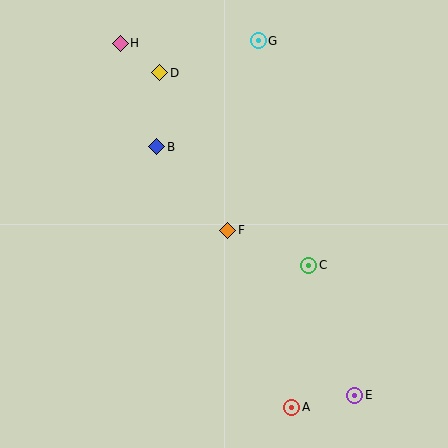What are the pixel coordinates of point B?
Point B is at (157, 147).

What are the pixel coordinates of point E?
Point E is at (355, 395).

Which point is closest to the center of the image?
Point F at (228, 230) is closest to the center.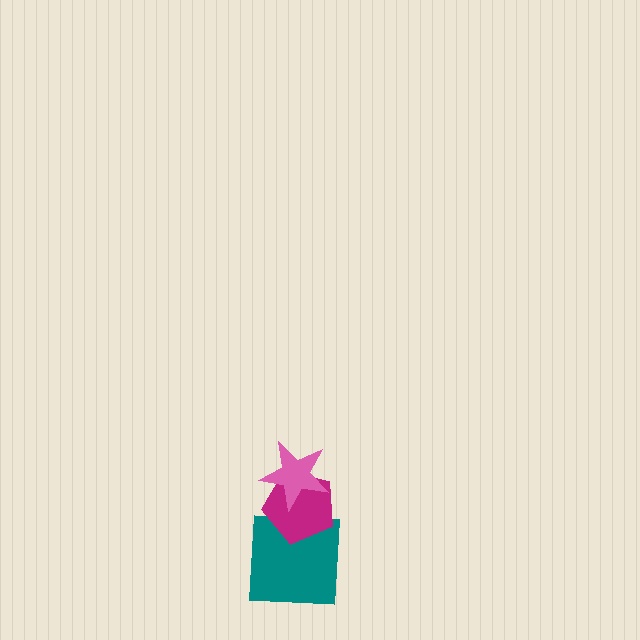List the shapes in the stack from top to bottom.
From top to bottom: the pink star, the magenta pentagon, the teal square.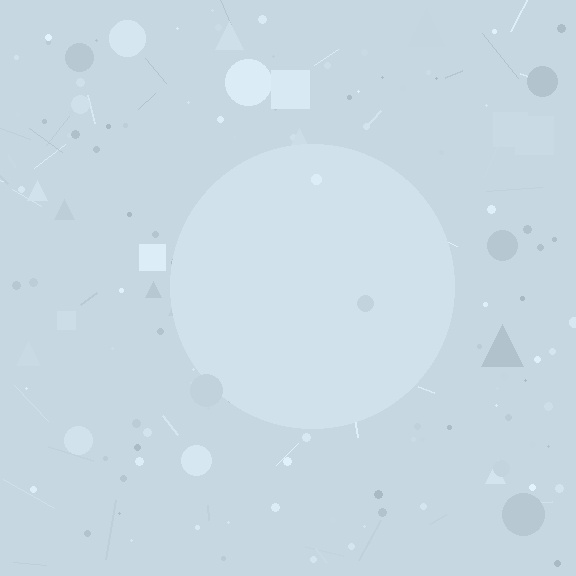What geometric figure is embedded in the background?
A circle is embedded in the background.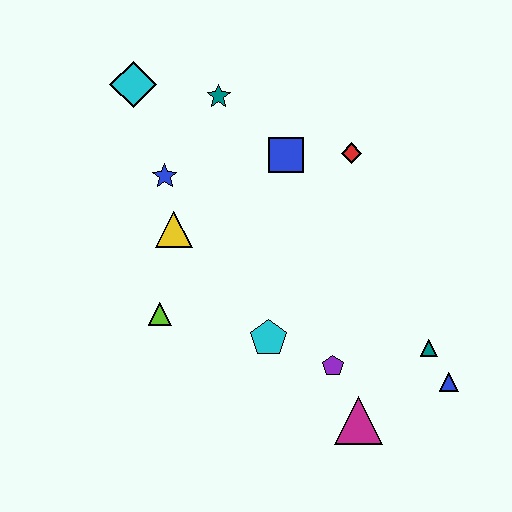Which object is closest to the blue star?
The yellow triangle is closest to the blue star.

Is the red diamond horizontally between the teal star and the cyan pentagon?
No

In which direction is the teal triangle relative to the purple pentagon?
The teal triangle is to the right of the purple pentagon.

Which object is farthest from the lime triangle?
The blue triangle is farthest from the lime triangle.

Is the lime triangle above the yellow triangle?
No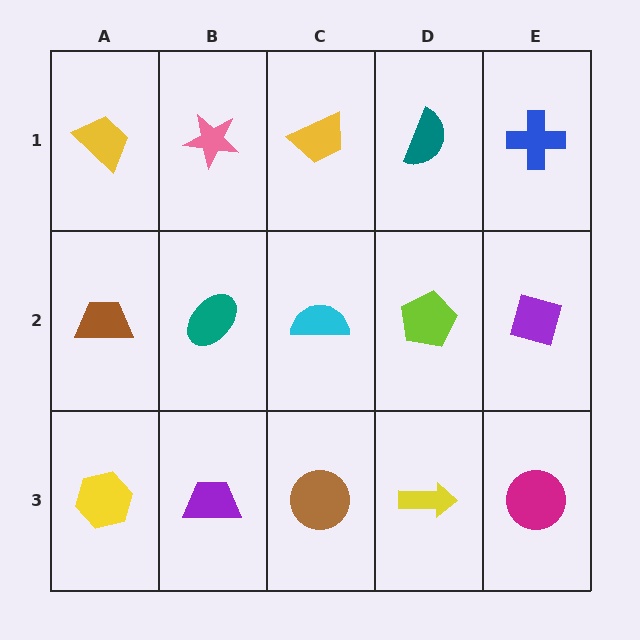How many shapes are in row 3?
5 shapes.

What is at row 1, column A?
A yellow trapezoid.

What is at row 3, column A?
A yellow hexagon.